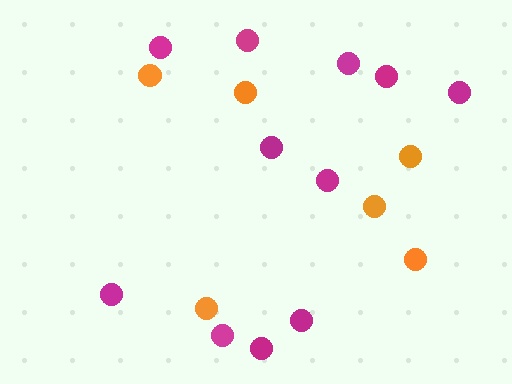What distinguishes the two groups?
There are 2 groups: one group of orange circles (6) and one group of magenta circles (11).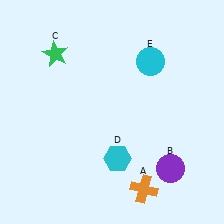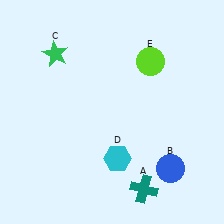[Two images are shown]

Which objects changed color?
A changed from orange to teal. B changed from purple to blue. E changed from cyan to lime.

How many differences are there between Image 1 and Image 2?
There are 3 differences between the two images.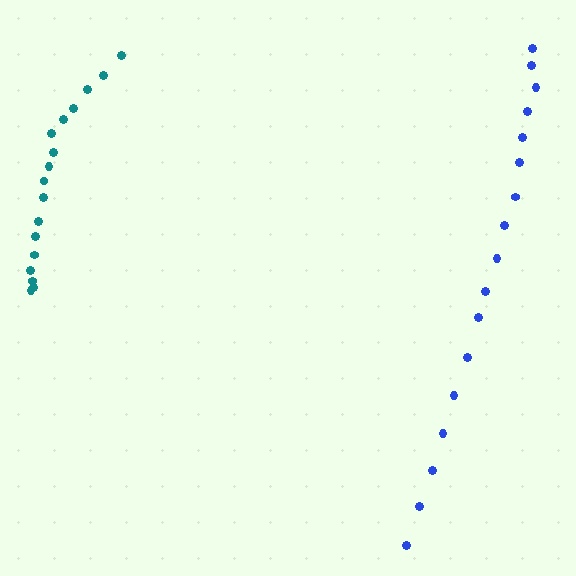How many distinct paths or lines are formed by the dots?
There are 2 distinct paths.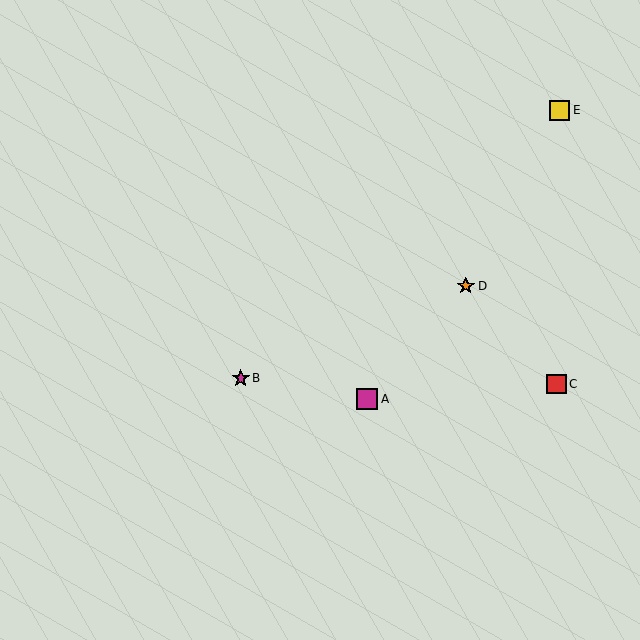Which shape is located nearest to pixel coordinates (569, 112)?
The yellow square (labeled E) at (559, 110) is nearest to that location.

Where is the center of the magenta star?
The center of the magenta star is at (241, 378).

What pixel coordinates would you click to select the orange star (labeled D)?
Click at (466, 286) to select the orange star D.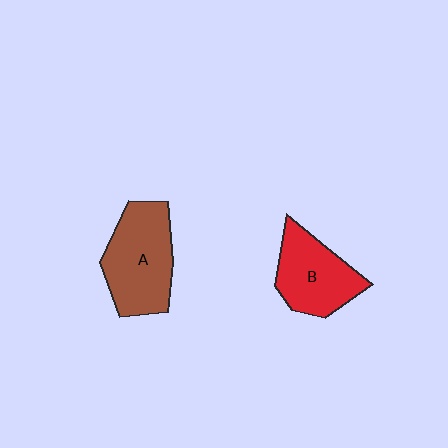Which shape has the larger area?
Shape A (brown).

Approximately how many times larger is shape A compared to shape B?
Approximately 1.2 times.